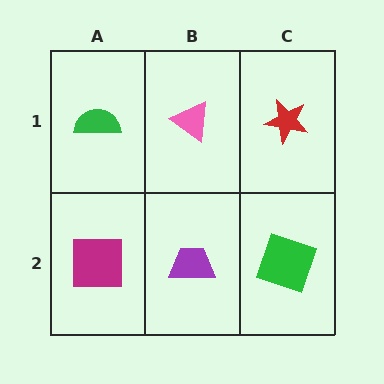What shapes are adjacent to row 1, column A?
A magenta square (row 2, column A), a pink triangle (row 1, column B).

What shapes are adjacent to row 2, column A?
A green semicircle (row 1, column A), a purple trapezoid (row 2, column B).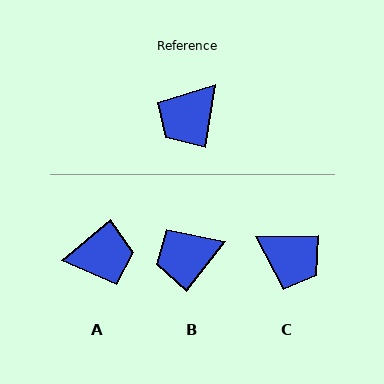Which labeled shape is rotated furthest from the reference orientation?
A, about 139 degrees away.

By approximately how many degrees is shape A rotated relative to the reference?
Approximately 139 degrees counter-clockwise.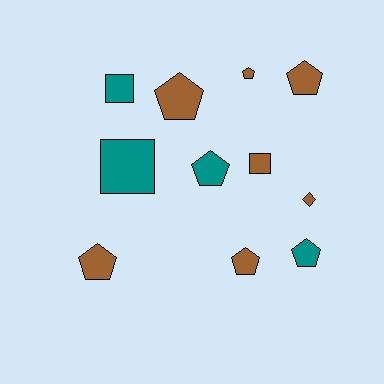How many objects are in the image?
There are 11 objects.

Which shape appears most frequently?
Pentagon, with 7 objects.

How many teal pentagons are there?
There are 2 teal pentagons.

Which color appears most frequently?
Brown, with 7 objects.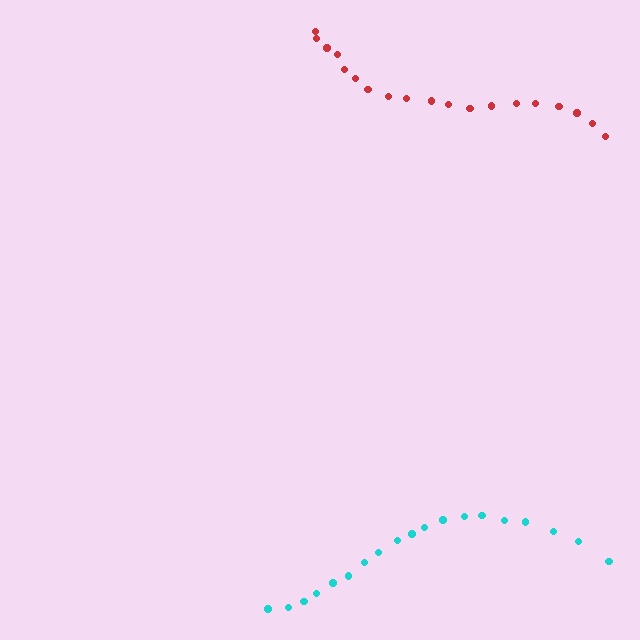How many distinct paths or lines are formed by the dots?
There are 2 distinct paths.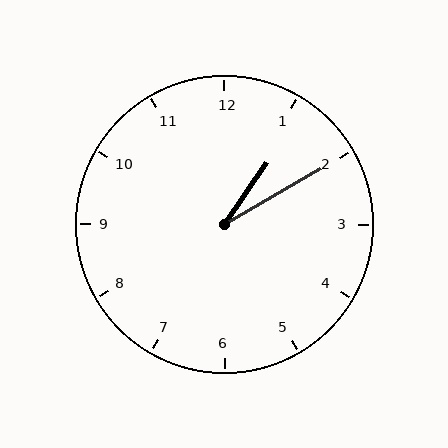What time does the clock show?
1:10.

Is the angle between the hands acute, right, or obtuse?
It is acute.